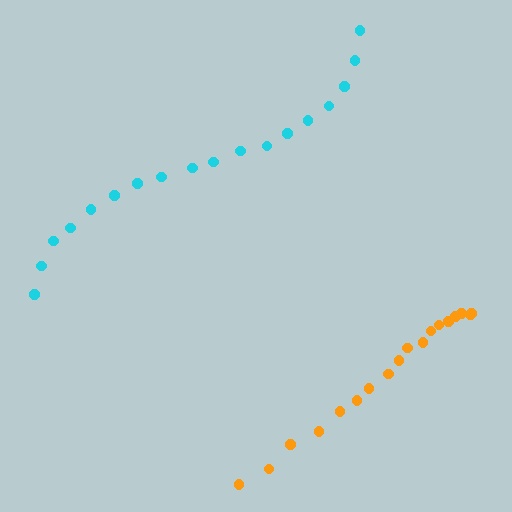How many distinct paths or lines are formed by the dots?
There are 2 distinct paths.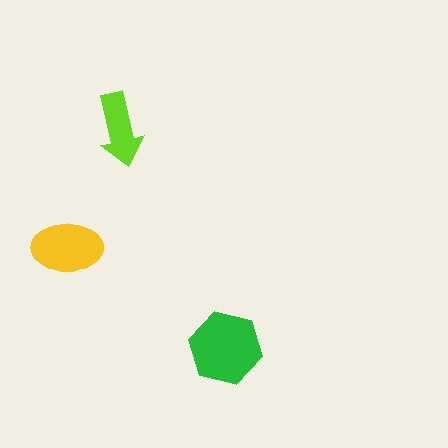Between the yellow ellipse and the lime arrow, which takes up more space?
The yellow ellipse.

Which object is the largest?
The green hexagon.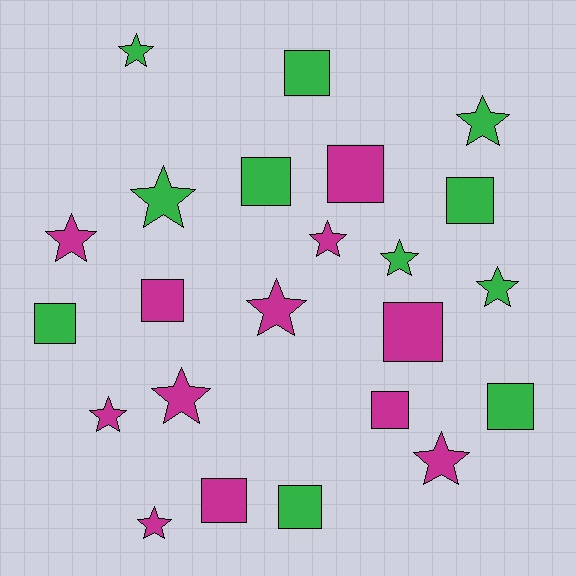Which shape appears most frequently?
Star, with 12 objects.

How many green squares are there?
There are 6 green squares.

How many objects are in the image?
There are 23 objects.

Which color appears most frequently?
Magenta, with 12 objects.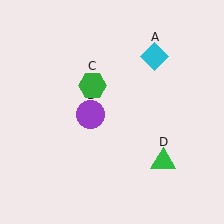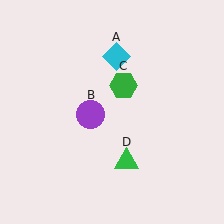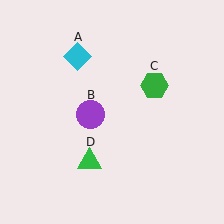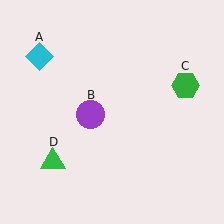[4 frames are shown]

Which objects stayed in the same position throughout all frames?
Purple circle (object B) remained stationary.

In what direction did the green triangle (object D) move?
The green triangle (object D) moved left.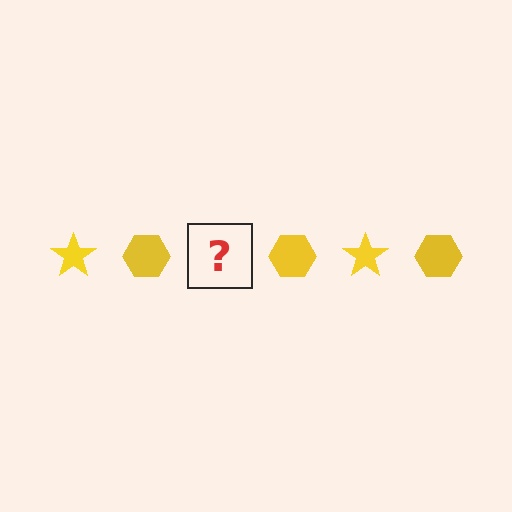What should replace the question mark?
The question mark should be replaced with a yellow star.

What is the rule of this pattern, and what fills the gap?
The rule is that the pattern cycles through star, hexagon shapes in yellow. The gap should be filled with a yellow star.